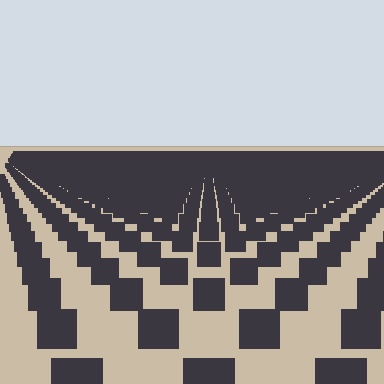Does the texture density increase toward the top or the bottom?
Density increases toward the top.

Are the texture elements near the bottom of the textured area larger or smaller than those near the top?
Larger. Near the bottom, elements are closer to the viewer and appear at a bigger on-screen size.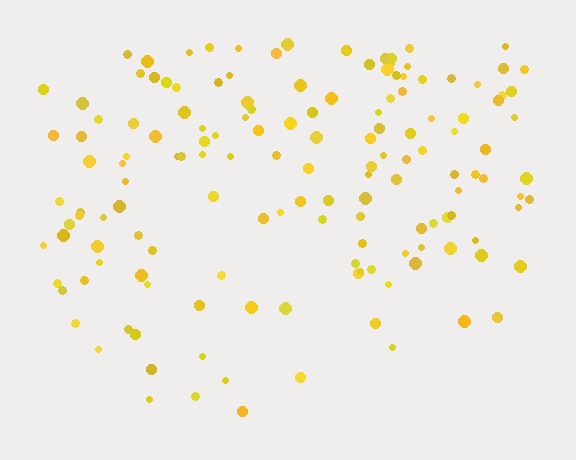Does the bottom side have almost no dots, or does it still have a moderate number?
Still a moderate number, just noticeably fewer than the top.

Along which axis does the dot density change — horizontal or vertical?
Vertical.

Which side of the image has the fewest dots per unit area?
The bottom.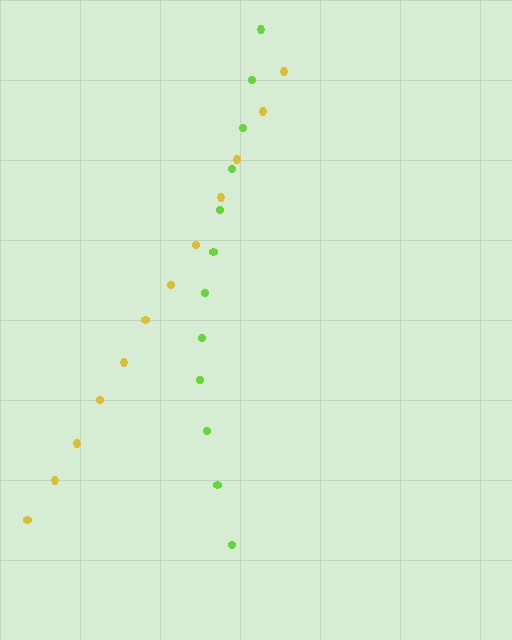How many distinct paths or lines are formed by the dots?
There are 2 distinct paths.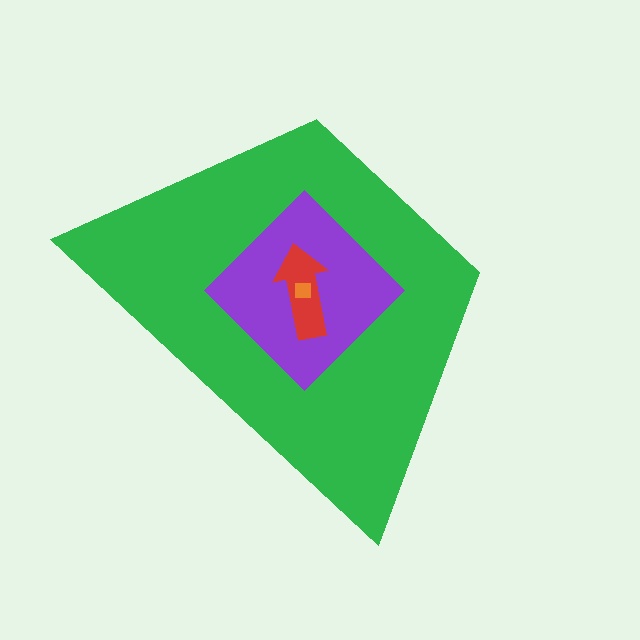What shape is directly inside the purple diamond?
The red arrow.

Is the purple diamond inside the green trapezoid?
Yes.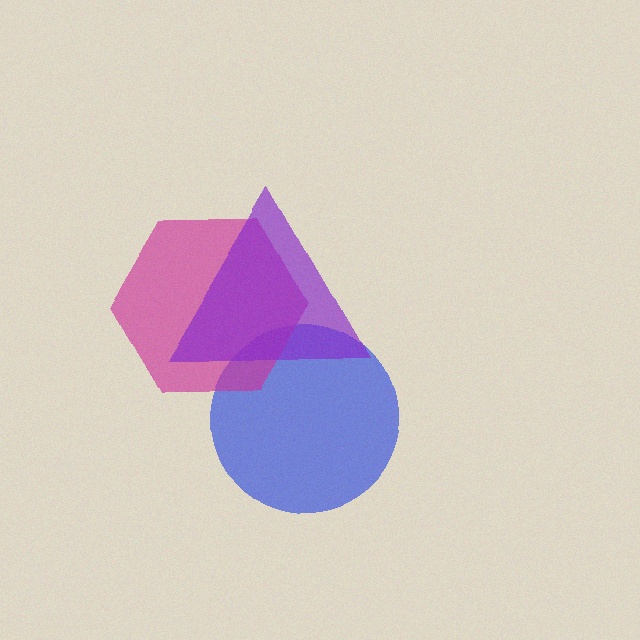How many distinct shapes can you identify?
There are 3 distinct shapes: a blue circle, a magenta hexagon, a purple triangle.